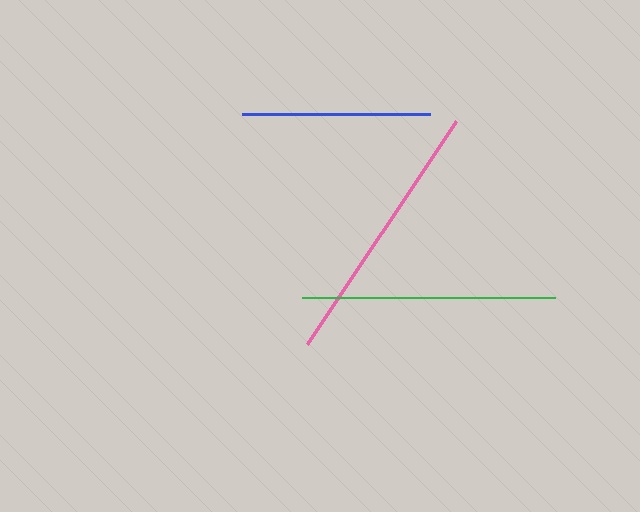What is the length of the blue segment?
The blue segment is approximately 188 pixels long.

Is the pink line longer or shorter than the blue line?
The pink line is longer than the blue line.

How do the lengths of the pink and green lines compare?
The pink and green lines are approximately the same length.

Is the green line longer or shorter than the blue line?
The green line is longer than the blue line.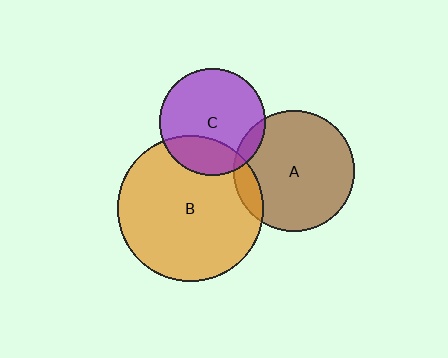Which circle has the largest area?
Circle B (orange).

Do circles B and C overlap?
Yes.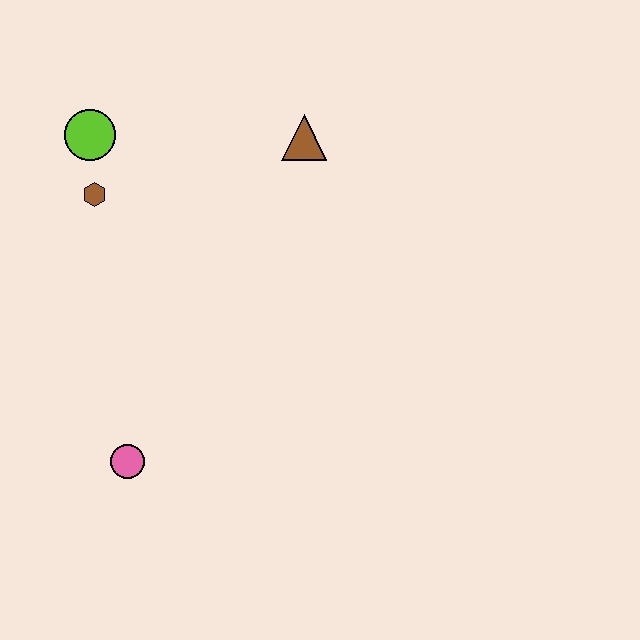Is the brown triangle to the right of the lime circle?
Yes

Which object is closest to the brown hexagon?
The lime circle is closest to the brown hexagon.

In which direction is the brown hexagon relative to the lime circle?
The brown hexagon is below the lime circle.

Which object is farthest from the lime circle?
The pink circle is farthest from the lime circle.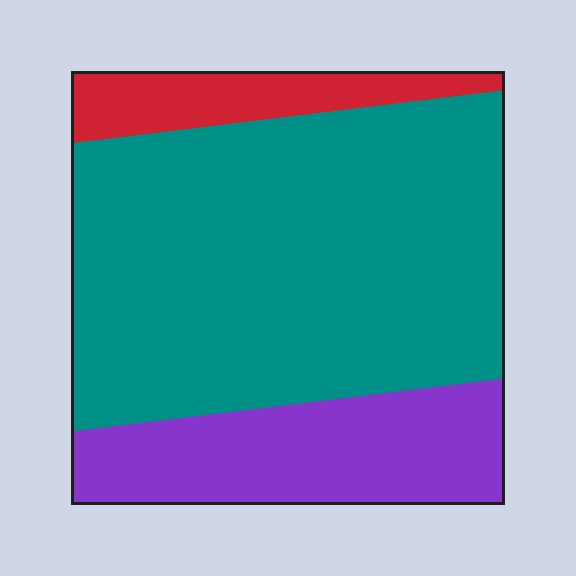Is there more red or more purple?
Purple.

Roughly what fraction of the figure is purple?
Purple takes up less than a quarter of the figure.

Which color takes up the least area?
Red, at roughly 10%.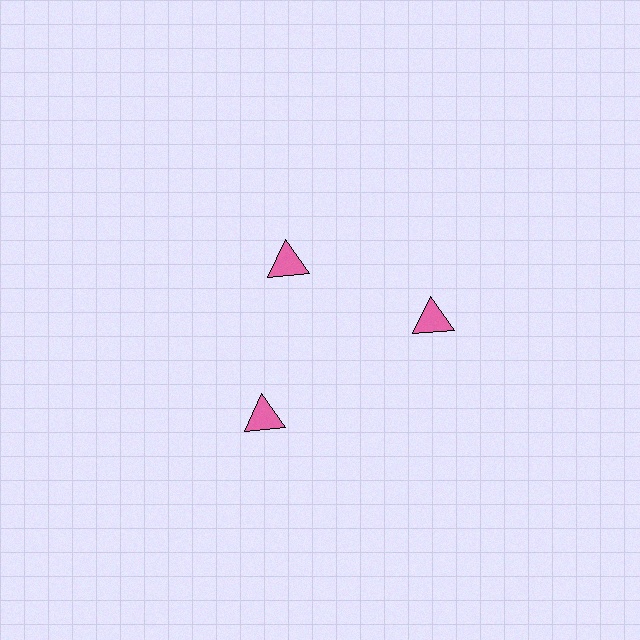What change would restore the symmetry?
The symmetry would be restored by moving it outward, back onto the ring so that all 3 triangles sit at equal angles and equal distance from the center.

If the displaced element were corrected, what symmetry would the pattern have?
It would have 3-fold rotational symmetry — the pattern would map onto itself every 120 degrees.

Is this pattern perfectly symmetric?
No. The 3 pink triangles are arranged in a ring, but one element near the 11 o'clock position is pulled inward toward the center, breaking the 3-fold rotational symmetry.